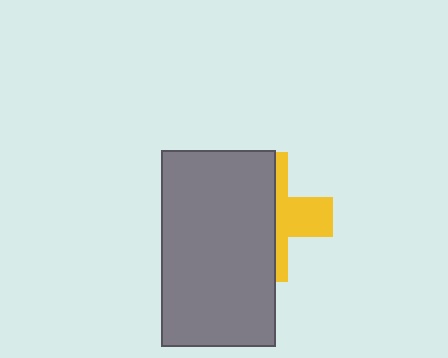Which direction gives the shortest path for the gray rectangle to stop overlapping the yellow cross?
Moving left gives the shortest separation.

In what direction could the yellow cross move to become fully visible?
The yellow cross could move right. That would shift it out from behind the gray rectangle entirely.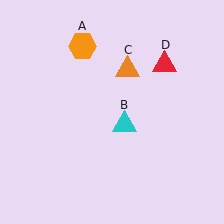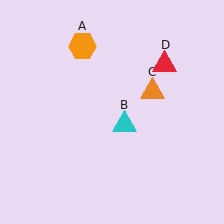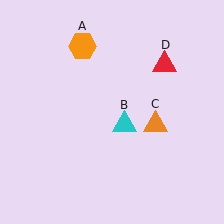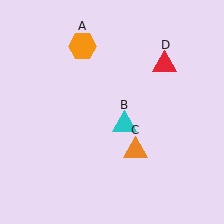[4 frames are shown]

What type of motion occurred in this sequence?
The orange triangle (object C) rotated clockwise around the center of the scene.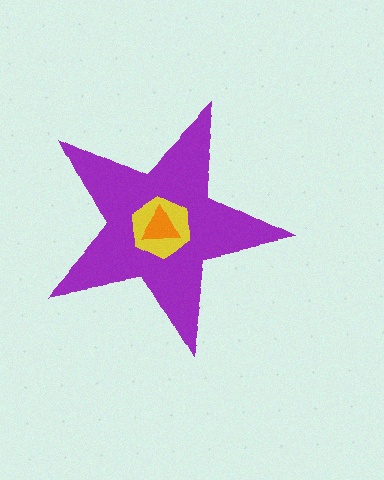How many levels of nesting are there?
3.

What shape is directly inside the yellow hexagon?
The orange triangle.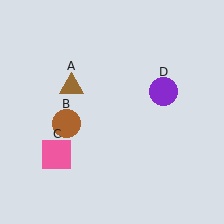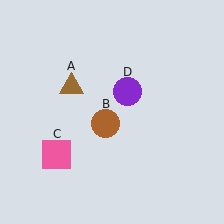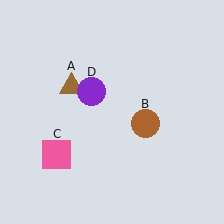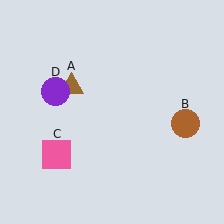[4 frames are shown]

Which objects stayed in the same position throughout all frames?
Brown triangle (object A) and pink square (object C) remained stationary.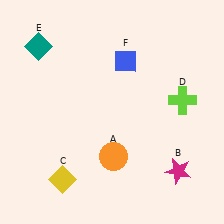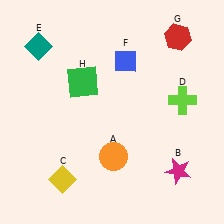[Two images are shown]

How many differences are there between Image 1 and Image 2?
There are 2 differences between the two images.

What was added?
A red hexagon (G), a green square (H) were added in Image 2.